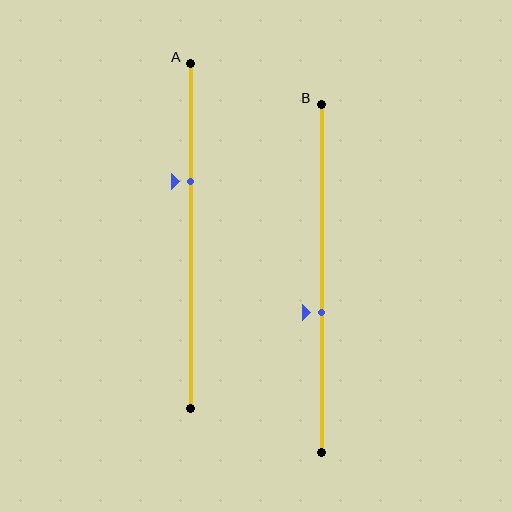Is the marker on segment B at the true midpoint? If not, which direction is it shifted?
No, the marker on segment B is shifted downward by about 10% of the segment length.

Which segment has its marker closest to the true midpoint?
Segment B has its marker closest to the true midpoint.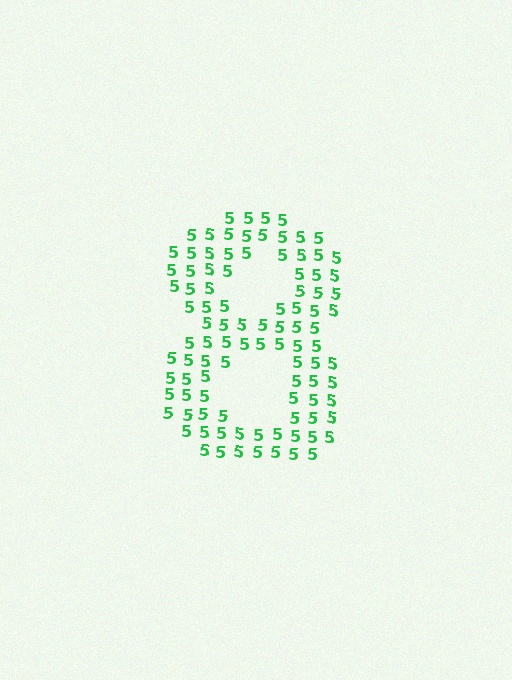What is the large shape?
The large shape is the digit 8.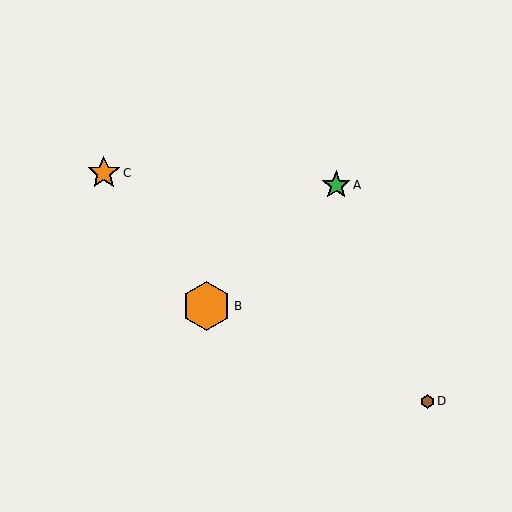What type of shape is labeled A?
Shape A is a green star.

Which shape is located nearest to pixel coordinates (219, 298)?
The orange hexagon (labeled B) at (207, 306) is nearest to that location.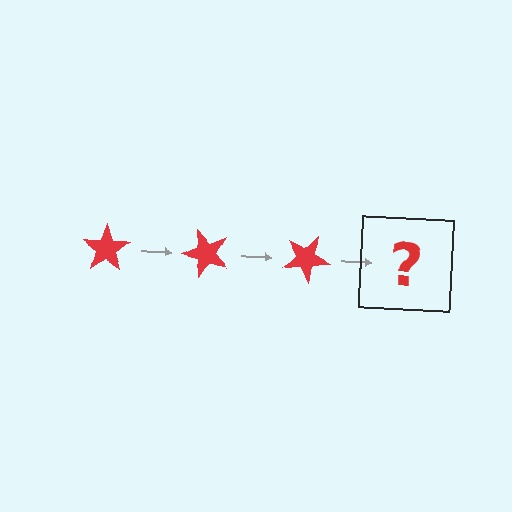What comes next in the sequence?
The next element should be a red star rotated 150 degrees.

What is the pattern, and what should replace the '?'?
The pattern is that the star rotates 50 degrees each step. The '?' should be a red star rotated 150 degrees.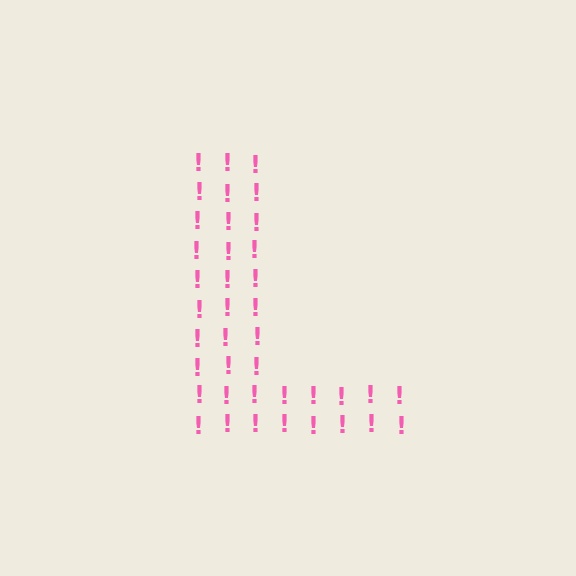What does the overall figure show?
The overall figure shows the letter L.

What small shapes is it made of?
It is made of small exclamation marks.